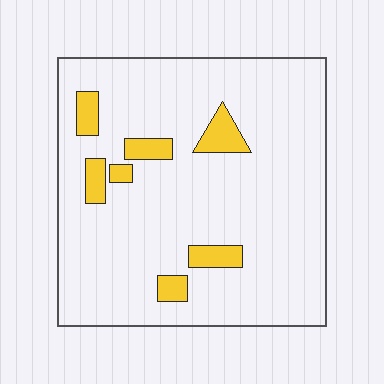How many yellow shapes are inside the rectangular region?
7.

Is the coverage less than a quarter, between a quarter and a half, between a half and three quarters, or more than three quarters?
Less than a quarter.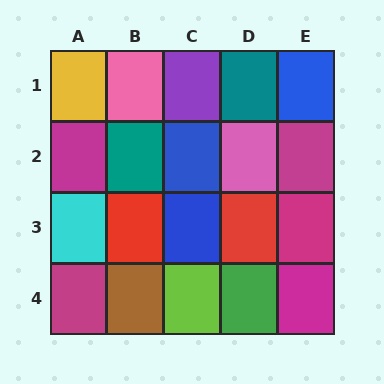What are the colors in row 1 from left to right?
Yellow, pink, purple, teal, blue.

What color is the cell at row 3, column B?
Red.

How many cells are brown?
1 cell is brown.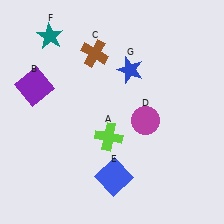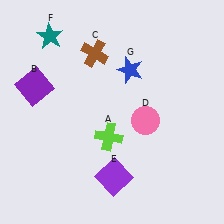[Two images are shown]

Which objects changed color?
D changed from magenta to pink. E changed from blue to purple.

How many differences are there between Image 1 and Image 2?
There are 2 differences between the two images.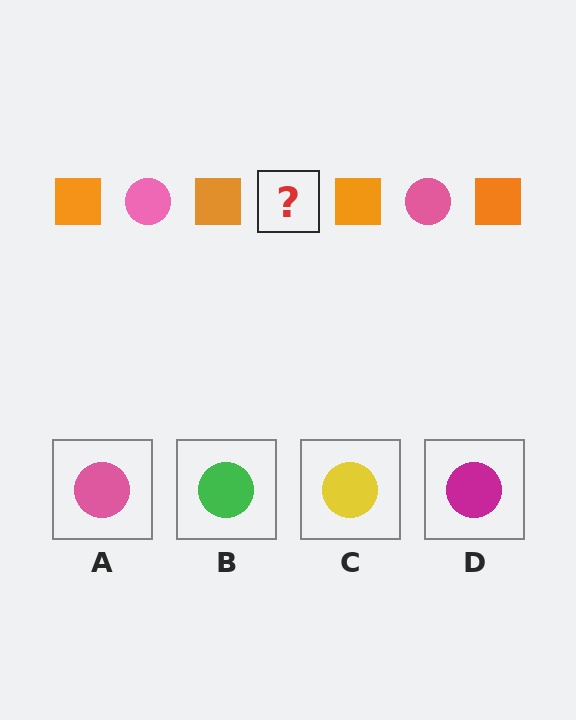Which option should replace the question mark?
Option A.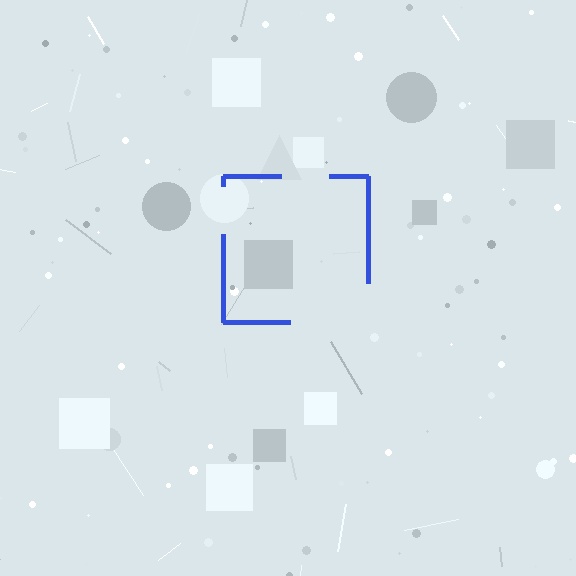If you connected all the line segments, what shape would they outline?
They would outline a square.